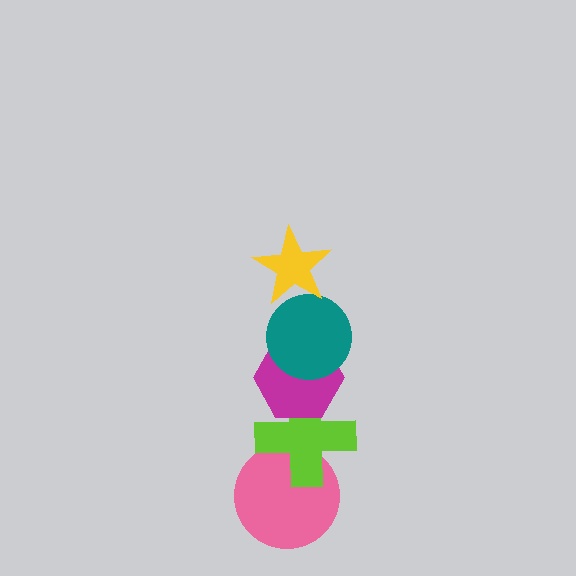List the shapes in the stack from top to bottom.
From top to bottom: the yellow star, the teal circle, the magenta hexagon, the lime cross, the pink circle.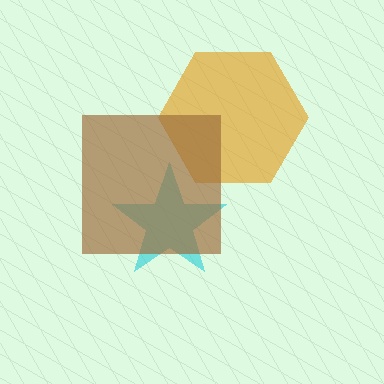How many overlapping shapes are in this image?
There are 3 overlapping shapes in the image.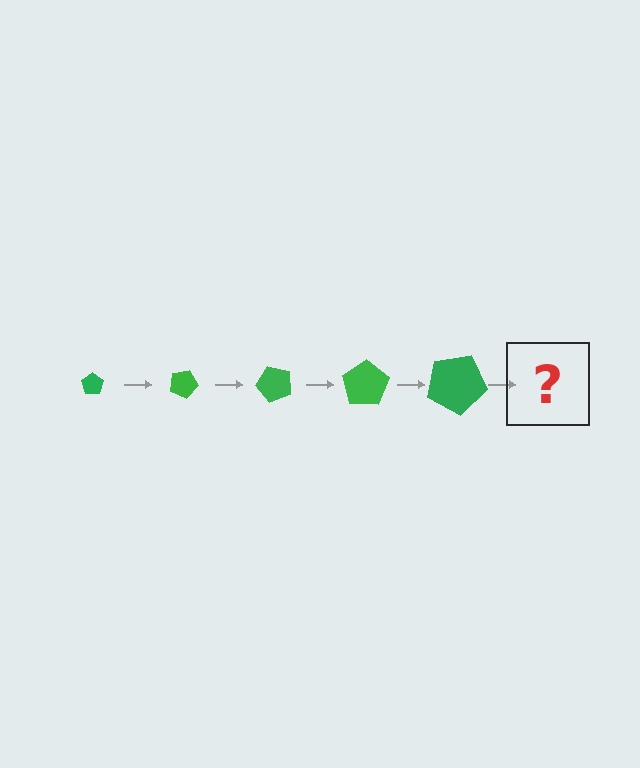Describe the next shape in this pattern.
It should be a pentagon, larger than the previous one and rotated 125 degrees from the start.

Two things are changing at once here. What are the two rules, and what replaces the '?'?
The two rules are that the pentagon grows larger each step and it rotates 25 degrees each step. The '?' should be a pentagon, larger than the previous one and rotated 125 degrees from the start.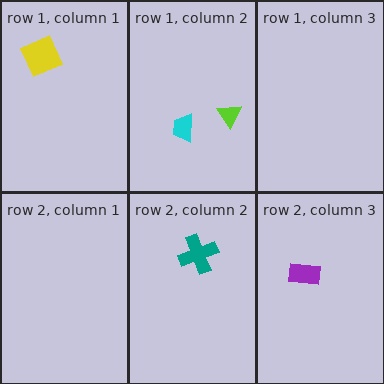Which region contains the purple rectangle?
The row 2, column 3 region.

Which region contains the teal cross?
The row 2, column 2 region.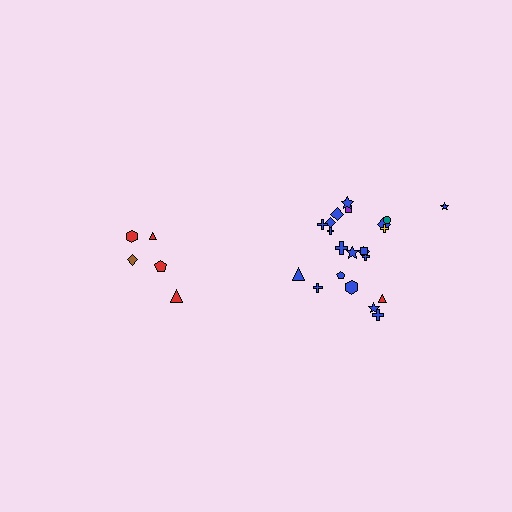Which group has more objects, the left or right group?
The right group.